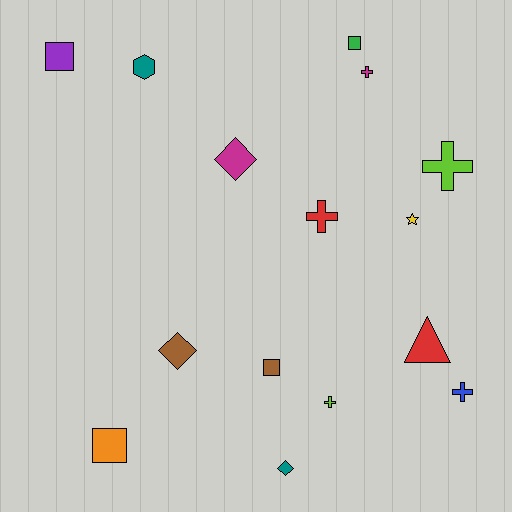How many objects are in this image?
There are 15 objects.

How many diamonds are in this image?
There are 3 diamonds.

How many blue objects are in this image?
There is 1 blue object.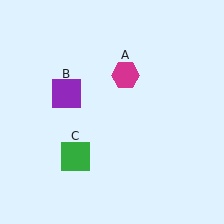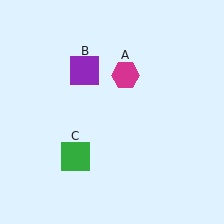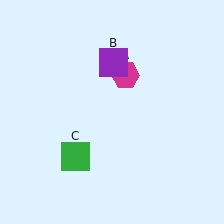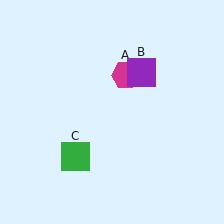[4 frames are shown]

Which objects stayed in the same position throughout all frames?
Magenta hexagon (object A) and green square (object C) remained stationary.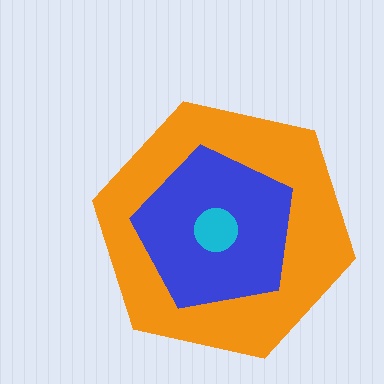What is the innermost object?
The cyan circle.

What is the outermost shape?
The orange hexagon.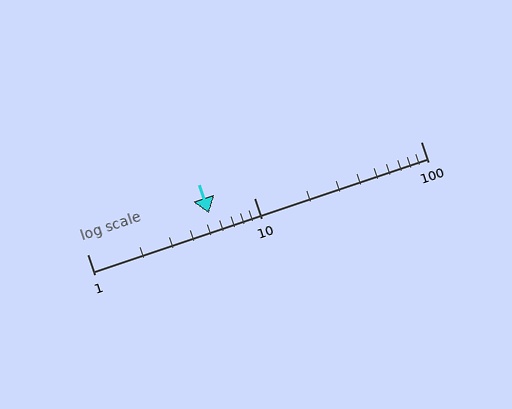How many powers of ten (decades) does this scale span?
The scale spans 2 decades, from 1 to 100.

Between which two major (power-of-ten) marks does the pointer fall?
The pointer is between 1 and 10.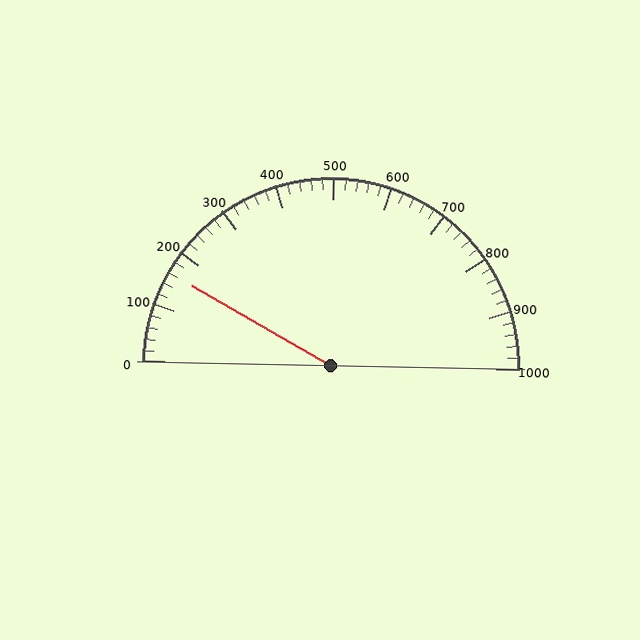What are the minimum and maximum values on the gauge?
The gauge ranges from 0 to 1000.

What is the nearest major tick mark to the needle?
The nearest major tick mark is 200.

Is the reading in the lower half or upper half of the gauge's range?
The reading is in the lower half of the range (0 to 1000).